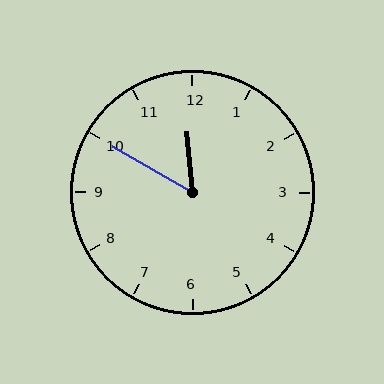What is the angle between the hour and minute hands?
Approximately 55 degrees.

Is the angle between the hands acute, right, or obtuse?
It is acute.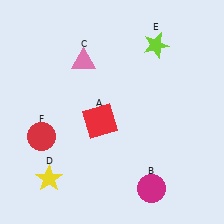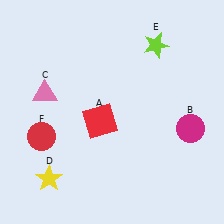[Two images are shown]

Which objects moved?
The objects that moved are: the magenta circle (B), the pink triangle (C).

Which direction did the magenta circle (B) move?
The magenta circle (B) moved up.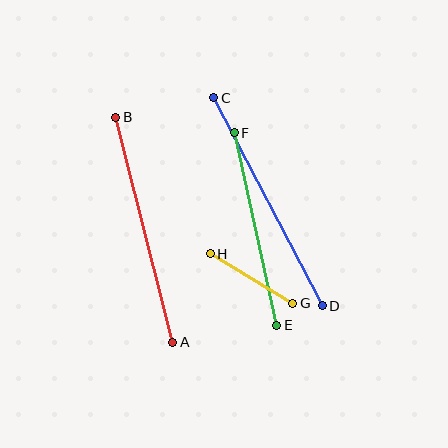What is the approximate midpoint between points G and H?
The midpoint is at approximately (252, 279) pixels.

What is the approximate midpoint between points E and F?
The midpoint is at approximately (255, 229) pixels.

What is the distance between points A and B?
The distance is approximately 232 pixels.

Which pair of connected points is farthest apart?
Points C and D are farthest apart.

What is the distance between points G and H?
The distance is approximately 96 pixels.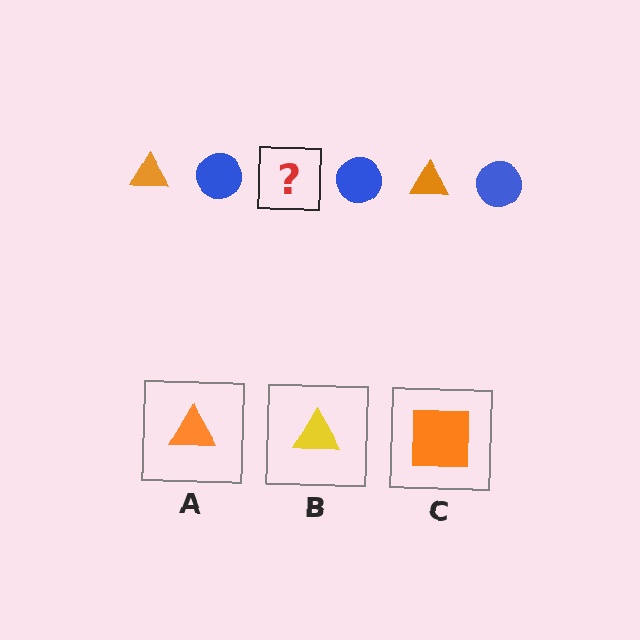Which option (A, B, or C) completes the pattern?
A.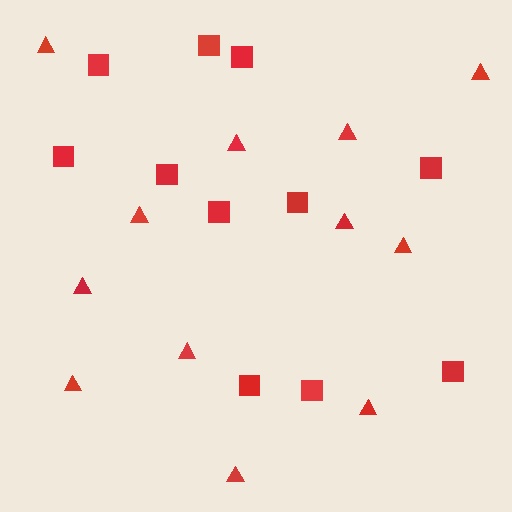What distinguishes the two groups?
There are 2 groups: one group of triangles (12) and one group of squares (11).